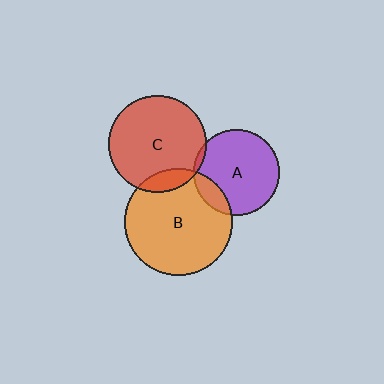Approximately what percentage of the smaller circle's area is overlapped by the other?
Approximately 15%.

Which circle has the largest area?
Circle B (orange).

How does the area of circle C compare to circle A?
Approximately 1.3 times.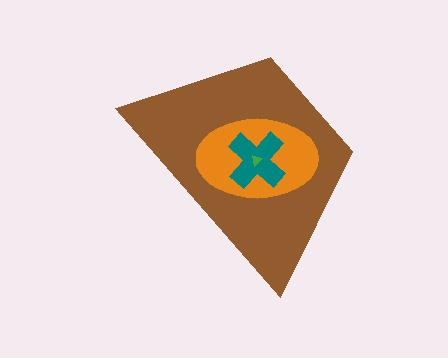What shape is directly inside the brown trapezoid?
The orange ellipse.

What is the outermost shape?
The brown trapezoid.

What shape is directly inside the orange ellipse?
The teal cross.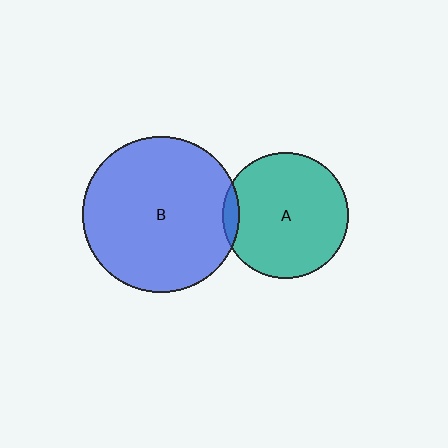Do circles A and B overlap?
Yes.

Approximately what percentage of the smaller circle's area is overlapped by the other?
Approximately 5%.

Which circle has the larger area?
Circle B (blue).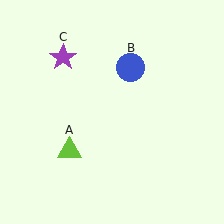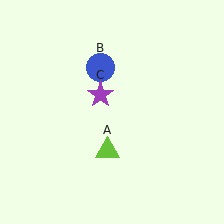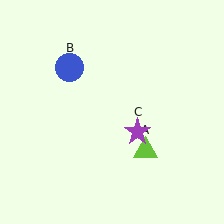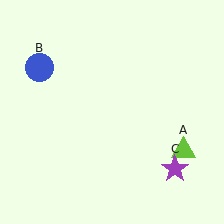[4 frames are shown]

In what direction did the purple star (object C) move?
The purple star (object C) moved down and to the right.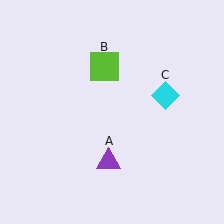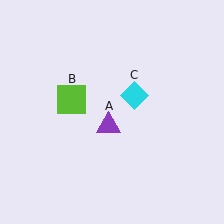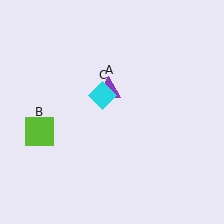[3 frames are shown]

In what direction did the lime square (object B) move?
The lime square (object B) moved down and to the left.